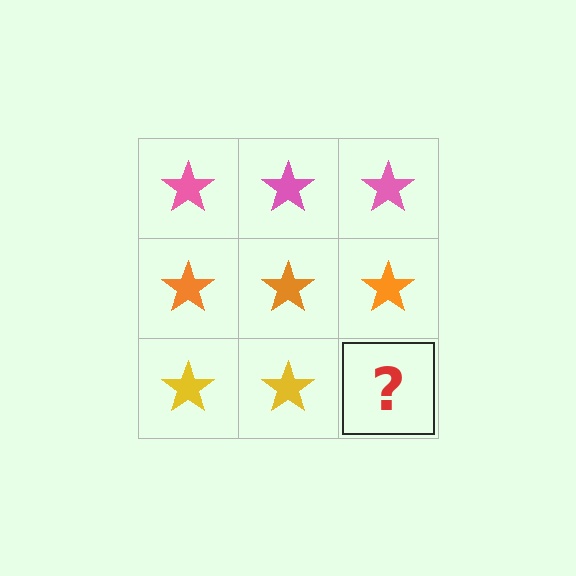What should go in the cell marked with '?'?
The missing cell should contain a yellow star.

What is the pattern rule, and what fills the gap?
The rule is that each row has a consistent color. The gap should be filled with a yellow star.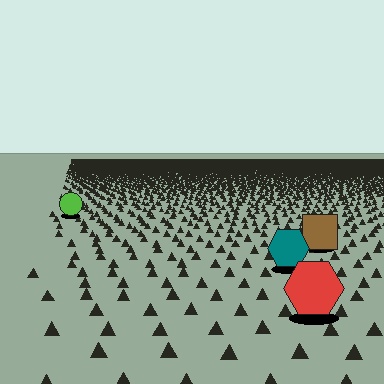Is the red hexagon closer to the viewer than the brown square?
Yes. The red hexagon is closer — you can tell from the texture gradient: the ground texture is coarser near it.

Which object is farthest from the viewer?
The lime circle is farthest from the viewer. It appears smaller and the ground texture around it is denser.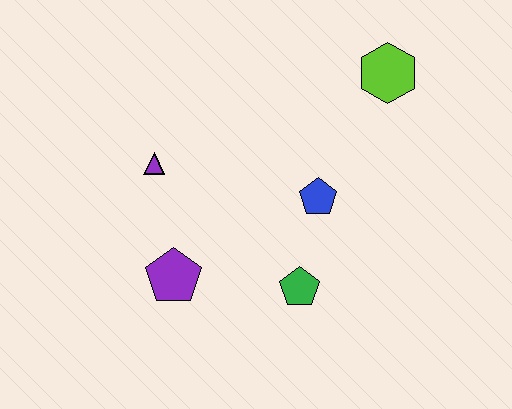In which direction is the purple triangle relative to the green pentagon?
The purple triangle is to the left of the green pentagon.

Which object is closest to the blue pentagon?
The green pentagon is closest to the blue pentagon.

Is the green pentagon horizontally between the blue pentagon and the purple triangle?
Yes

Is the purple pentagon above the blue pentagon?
No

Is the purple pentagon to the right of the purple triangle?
Yes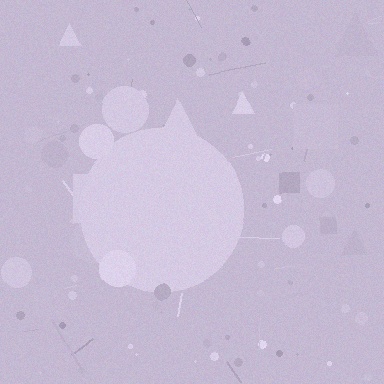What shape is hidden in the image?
A circle is hidden in the image.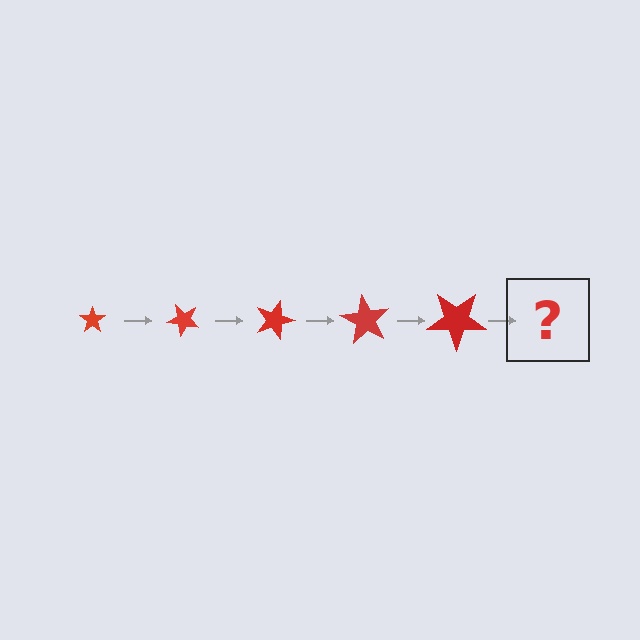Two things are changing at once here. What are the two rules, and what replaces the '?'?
The two rules are that the star grows larger each step and it rotates 45 degrees each step. The '?' should be a star, larger than the previous one and rotated 225 degrees from the start.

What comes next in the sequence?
The next element should be a star, larger than the previous one and rotated 225 degrees from the start.